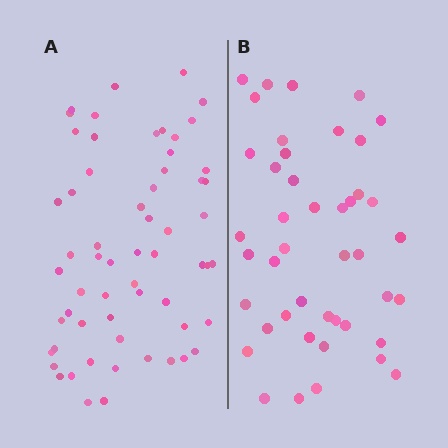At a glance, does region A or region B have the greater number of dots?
Region A (the left region) has more dots.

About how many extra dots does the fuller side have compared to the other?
Region A has approximately 15 more dots than region B.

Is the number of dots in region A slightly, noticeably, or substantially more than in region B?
Region A has noticeably more, but not dramatically so. The ratio is roughly 1.4 to 1.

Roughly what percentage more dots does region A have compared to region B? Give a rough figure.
About 35% more.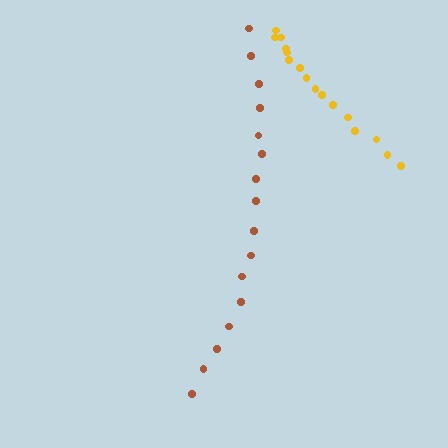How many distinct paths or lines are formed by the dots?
There are 2 distinct paths.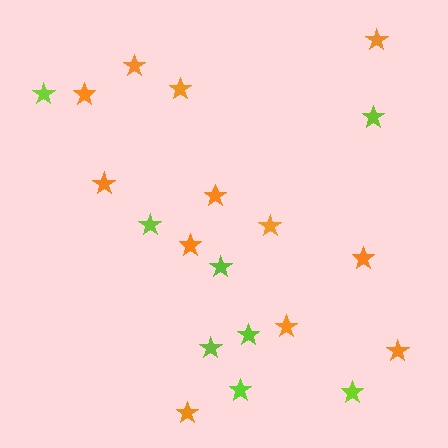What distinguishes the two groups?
There are 2 groups: one group of orange stars (12) and one group of lime stars (8).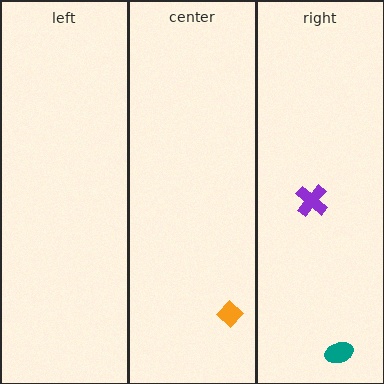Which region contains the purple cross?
The right region.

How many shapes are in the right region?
2.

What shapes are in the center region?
The orange diamond.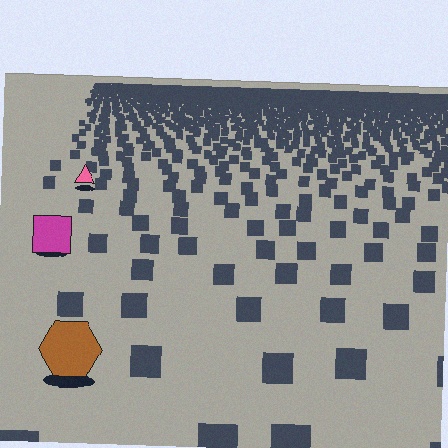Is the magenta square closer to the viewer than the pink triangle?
Yes. The magenta square is closer — you can tell from the texture gradient: the ground texture is coarser near it.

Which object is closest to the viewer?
The brown hexagon is closest. The texture marks near it are larger and more spread out.